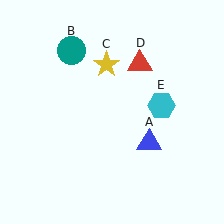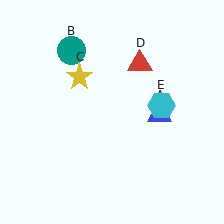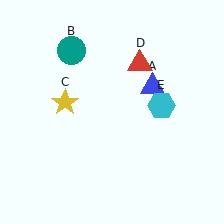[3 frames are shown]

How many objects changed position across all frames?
2 objects changed position: blue triangle (object A), yellow star (object C).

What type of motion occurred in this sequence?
The blue triangle (object A), yellow star (object C) rotated counterclockwise around the center of the scene.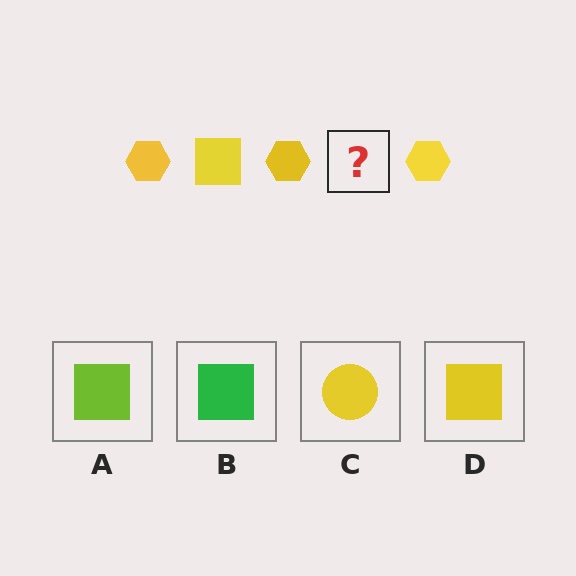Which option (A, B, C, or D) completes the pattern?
D.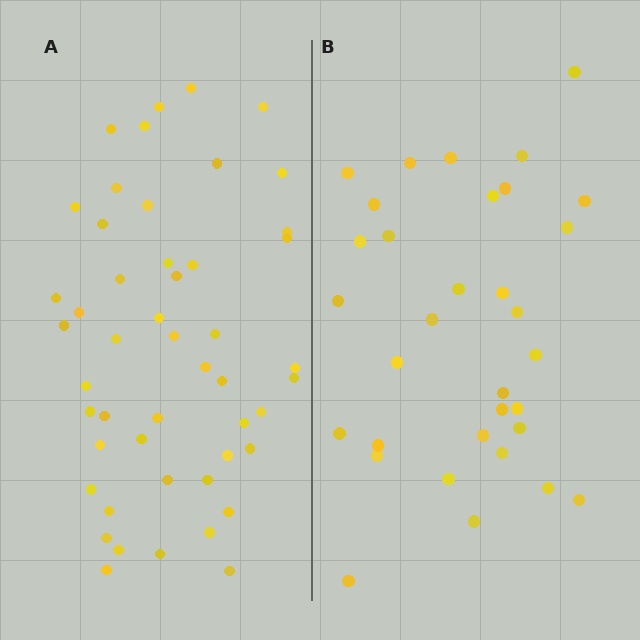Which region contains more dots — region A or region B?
Region A (the left region) has more dots.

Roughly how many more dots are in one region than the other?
Region A has approximately 15 more dots than region B.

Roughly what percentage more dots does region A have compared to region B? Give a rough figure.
About 50% more.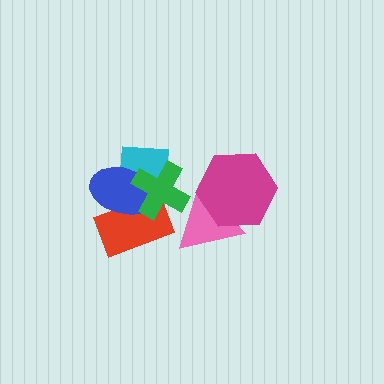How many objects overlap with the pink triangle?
2 objects overlap with the pink triangle.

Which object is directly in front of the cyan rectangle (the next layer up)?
The red rectangle is directly in front of the cyan rectangle.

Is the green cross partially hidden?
No, no other shape covers it.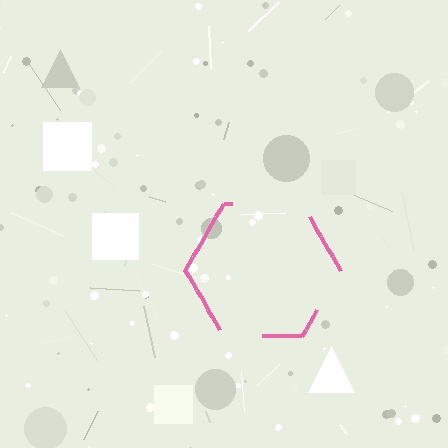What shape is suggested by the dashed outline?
The dashed outline suggests a hexagon.